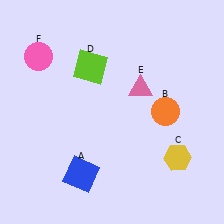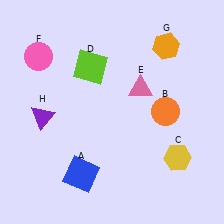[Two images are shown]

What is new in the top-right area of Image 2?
An orange hexagon (G) was added in the top-right area of Image 2.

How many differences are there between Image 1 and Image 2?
There are 2 differences between the two images.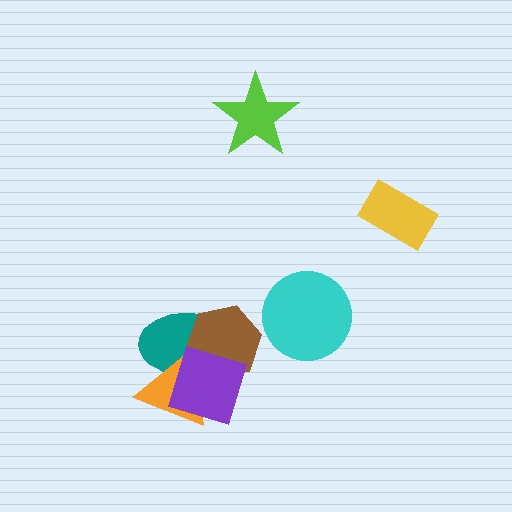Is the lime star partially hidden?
No, no other shape covers it.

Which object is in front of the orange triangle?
The purple diamond is in front of the orange triangle.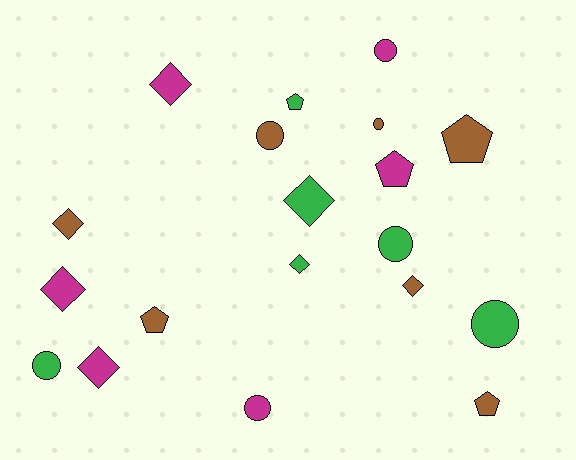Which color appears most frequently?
Brown, with 7 objects.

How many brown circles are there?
There are 2 brown circles.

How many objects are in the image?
There are 19 objects.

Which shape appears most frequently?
Circle, with 7 objects.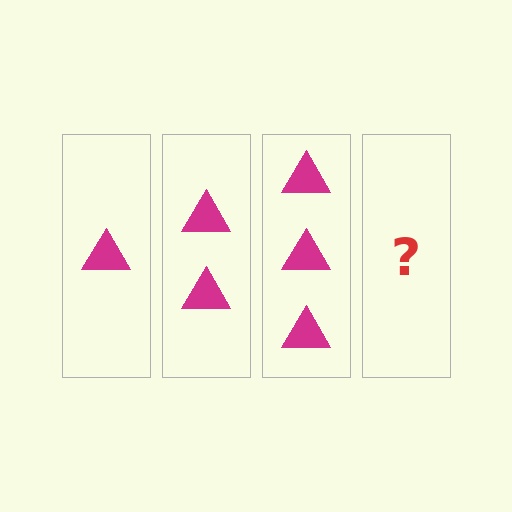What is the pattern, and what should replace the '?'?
The pattern is that each step adds one more triangle. The '?' should be 4 triangles.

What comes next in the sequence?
The next element should be 4 triangles.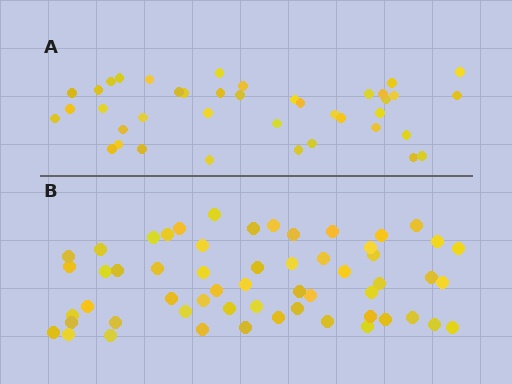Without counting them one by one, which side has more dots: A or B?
Region B (the bottom region) has more dots.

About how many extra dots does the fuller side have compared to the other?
Region B has approximately 15 more dots than region A.